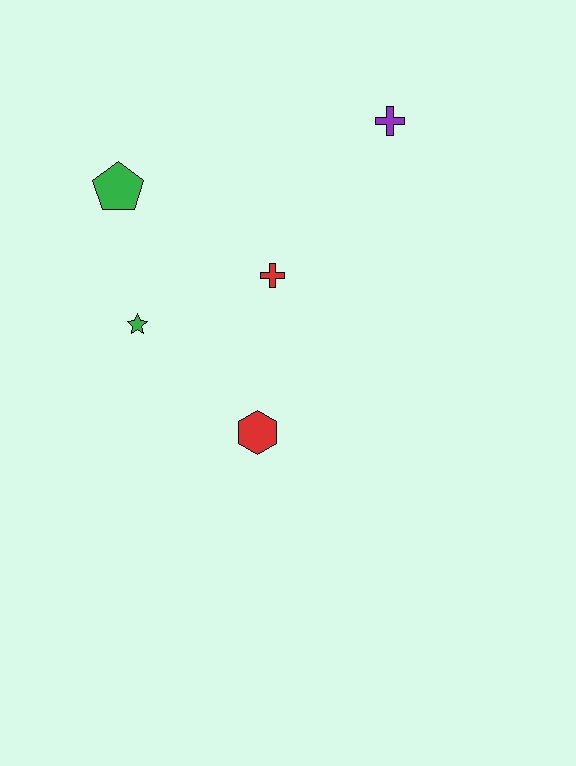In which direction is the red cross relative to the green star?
The red cross is to the right of the green star.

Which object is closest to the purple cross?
The red cross is closest to the purple cross.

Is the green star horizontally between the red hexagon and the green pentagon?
Yes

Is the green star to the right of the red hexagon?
No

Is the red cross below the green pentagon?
Yes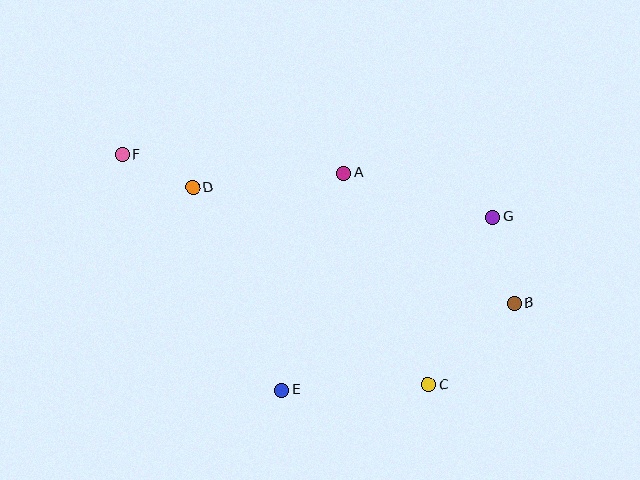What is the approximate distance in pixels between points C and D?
The distance between C and D is approximately 308 pixels.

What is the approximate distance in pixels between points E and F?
The distance between E and F is approximately 284 pixels.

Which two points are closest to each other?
Points D and F are closest to each other.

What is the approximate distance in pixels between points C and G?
The distance between C and G is approximately 179 pixels.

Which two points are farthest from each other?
Points B and F are farthest from each other.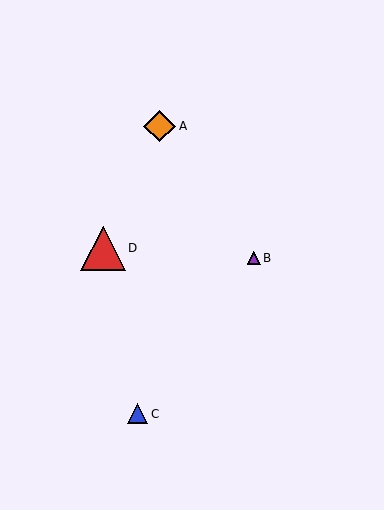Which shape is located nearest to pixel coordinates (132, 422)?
The blue triangle (labeled C) at (137, 414) is nearest to that location.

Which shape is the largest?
The red triangle (labeled D) is the largest.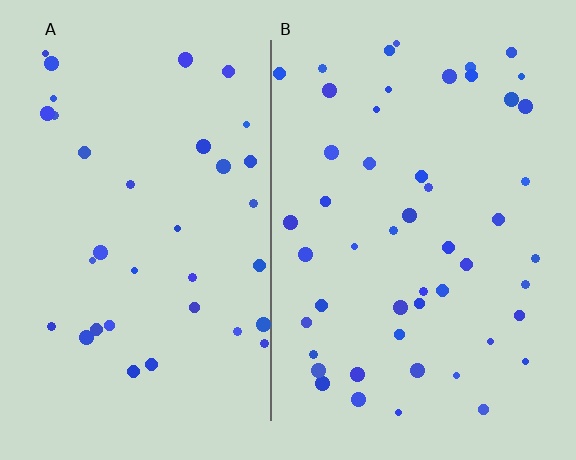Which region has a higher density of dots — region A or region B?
B (the right).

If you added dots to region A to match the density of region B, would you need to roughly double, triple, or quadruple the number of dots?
Approximately double.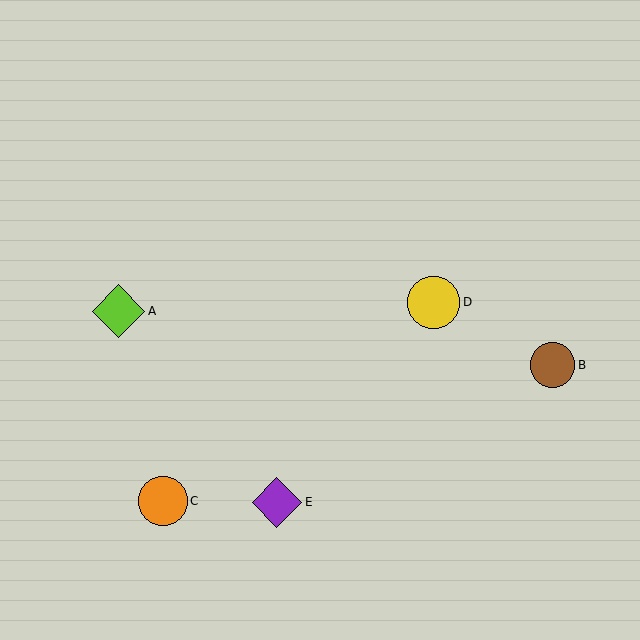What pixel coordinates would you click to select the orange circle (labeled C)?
Click at (163, 501) to select the orange circle C.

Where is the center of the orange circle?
The center of the orange circle is at (163, 501).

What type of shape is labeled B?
Shape B is a brown circle.